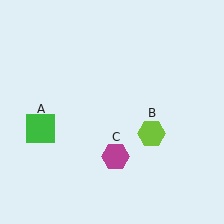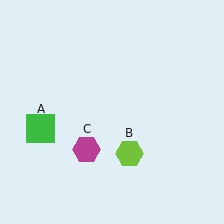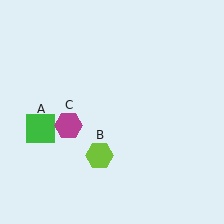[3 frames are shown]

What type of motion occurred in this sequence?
The lime hexagon (object B), magenta hexagon (object C) rotated clockwise around the center of the scene.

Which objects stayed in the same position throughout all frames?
Green square (object A) remained stationary.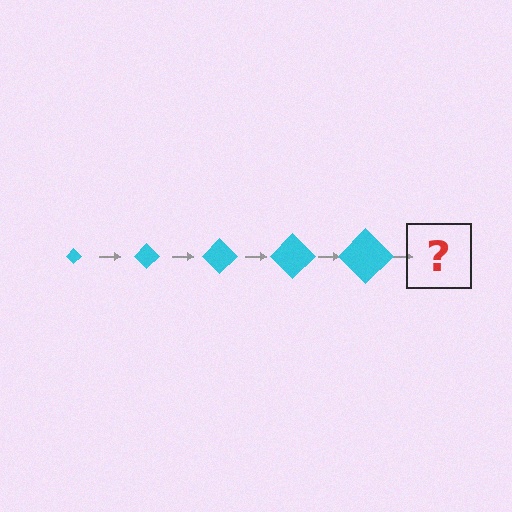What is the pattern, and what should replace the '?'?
The pattern is that the diamond gets progressively larger each step. The '?' should be a cyan diamond, larger than the previous one.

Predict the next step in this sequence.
The next step is a cyan diamond, larger than the previous one.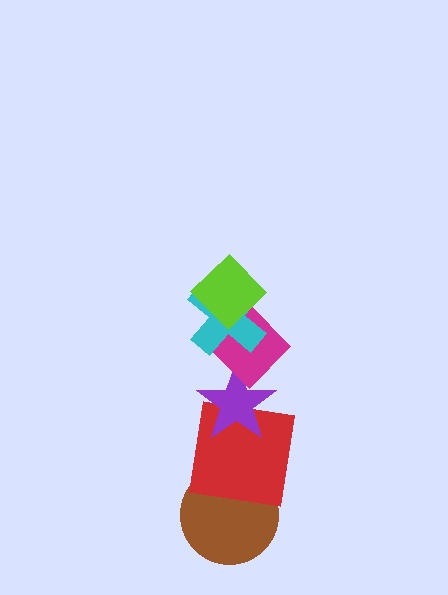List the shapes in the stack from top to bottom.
From top to bottom: the lime diamond, the cyan cross, the magenta diamond, the purple star, the red square, the brown circle.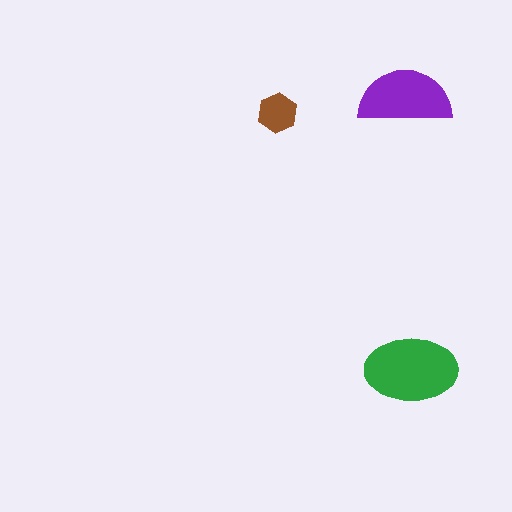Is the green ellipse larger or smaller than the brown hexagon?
Larger.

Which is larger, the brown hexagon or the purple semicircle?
The purple semicircle.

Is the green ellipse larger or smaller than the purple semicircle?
Larger.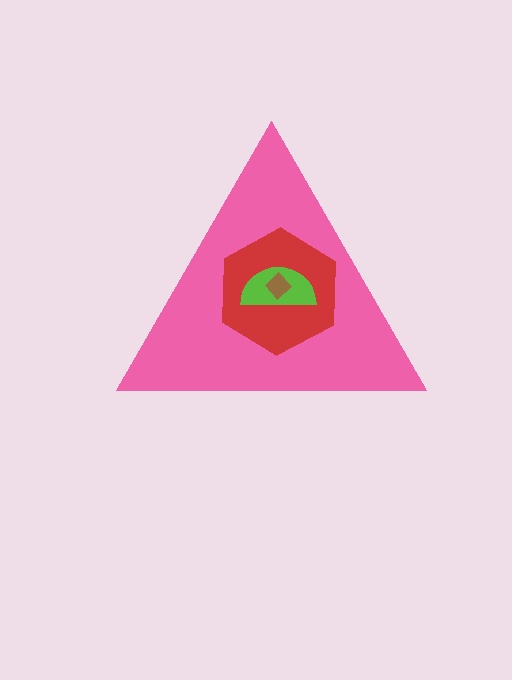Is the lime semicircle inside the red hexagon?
Yes.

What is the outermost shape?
The pink triangle.